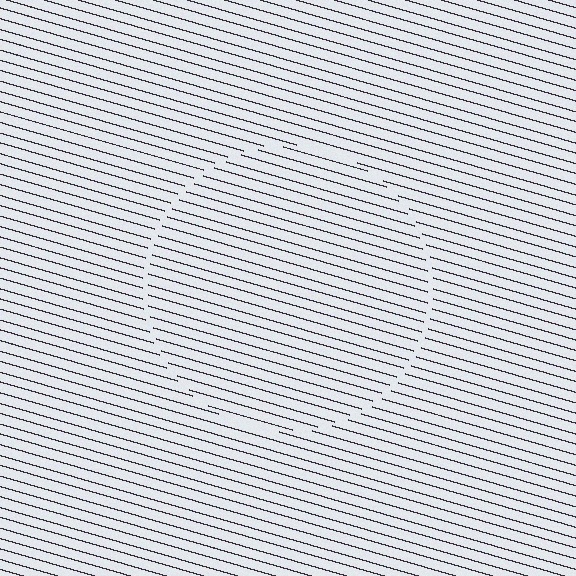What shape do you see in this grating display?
An illusory circle. The interior of the shape contains the same grating, shifted by half a period — the contour is defined by the phase discontinuity where line-ends from the inner and outer gratings abut.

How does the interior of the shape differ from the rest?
The interior of the shape contains the same grating, shifted by half a period — the contour is defined by the phase discontinuity where line-ends from the inner and outer gratings abut.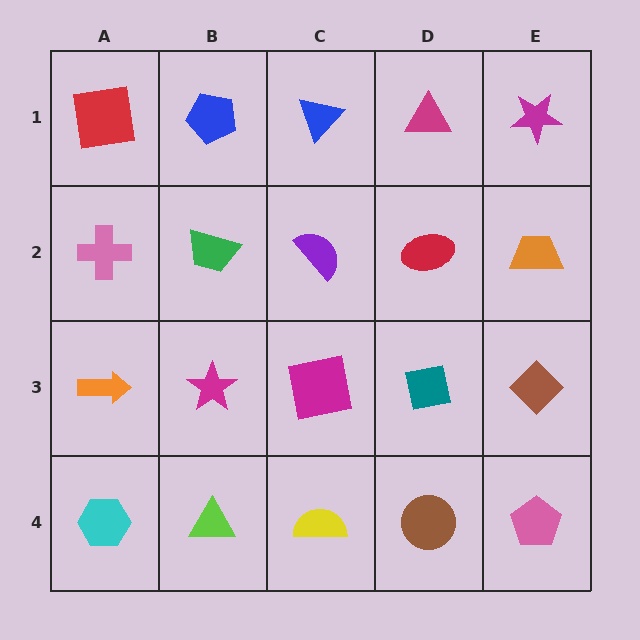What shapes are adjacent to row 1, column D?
A red ellipse (row 2, column D), a blue triangle (row 1, column C), a magenta star (row 1, column E).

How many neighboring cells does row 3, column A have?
3.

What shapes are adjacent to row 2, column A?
A red square (row 1, column A), an orange arrow (row 3, column A), a green trapezoid (row 2, column B).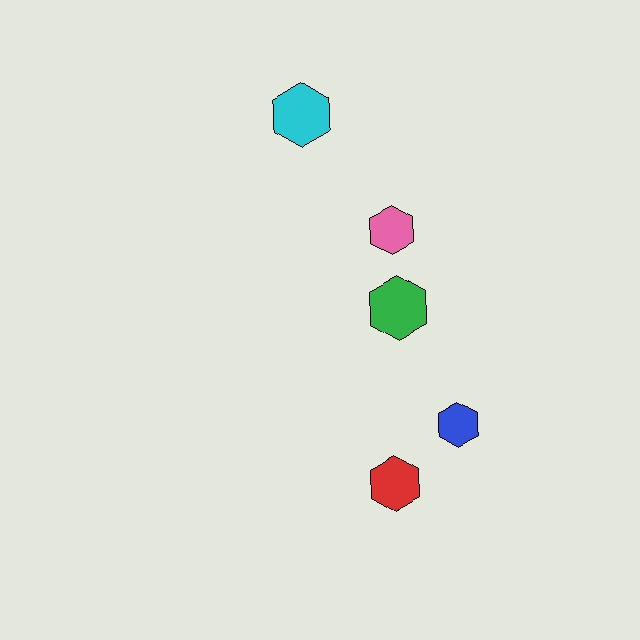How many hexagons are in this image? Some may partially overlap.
There are 5 hexagons.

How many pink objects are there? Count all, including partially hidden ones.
There is 1 pink object.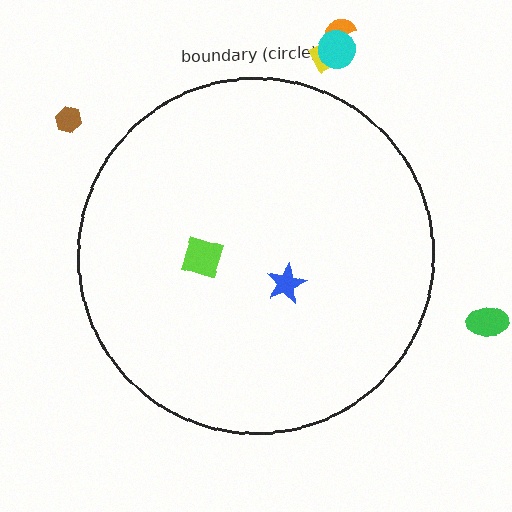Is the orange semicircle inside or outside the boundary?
Outside.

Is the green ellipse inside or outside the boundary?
Outside.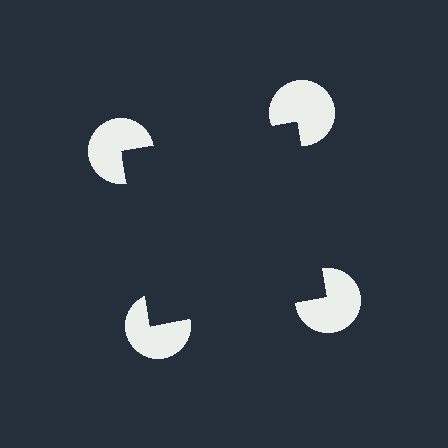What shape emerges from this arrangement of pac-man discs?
An illusory square — its edges are inferred from the aligned wedge cuts in the pac-man discs, not physically drawn.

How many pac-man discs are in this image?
There are 4 — one at each vertex of the illusory square.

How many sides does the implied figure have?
4 sides.